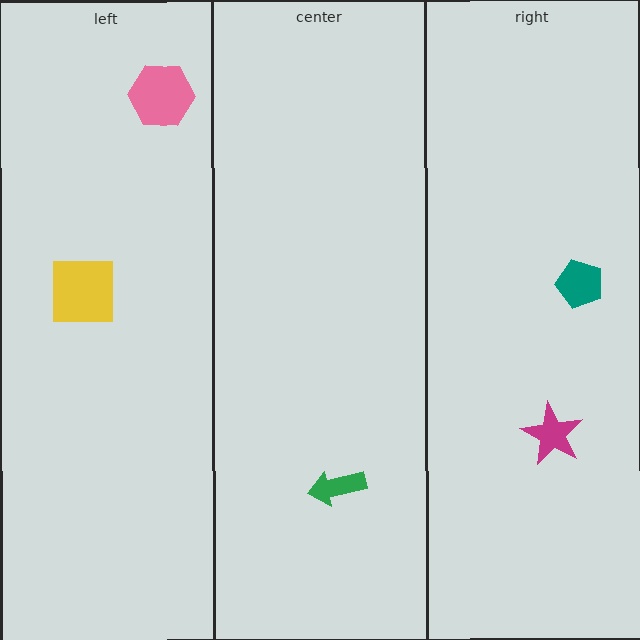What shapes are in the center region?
The green arrow.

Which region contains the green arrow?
The center region.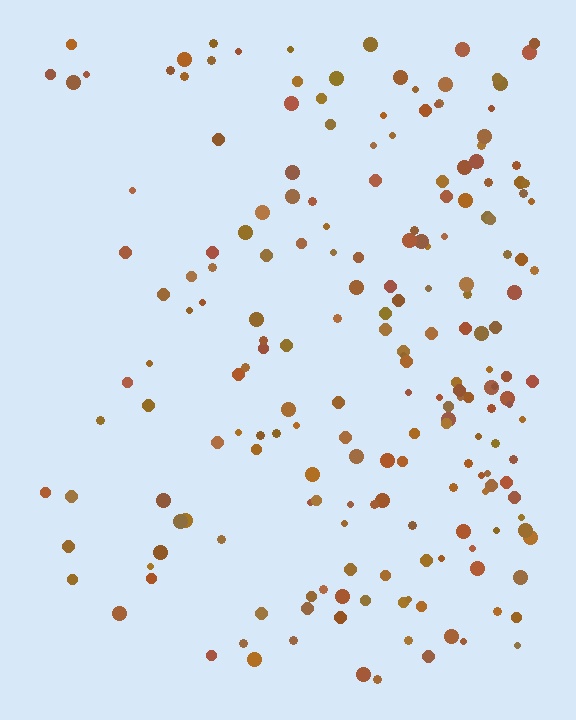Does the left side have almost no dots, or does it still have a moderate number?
Still a moderate number, just noticeably fewer than the right.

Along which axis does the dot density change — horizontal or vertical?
Horizontal.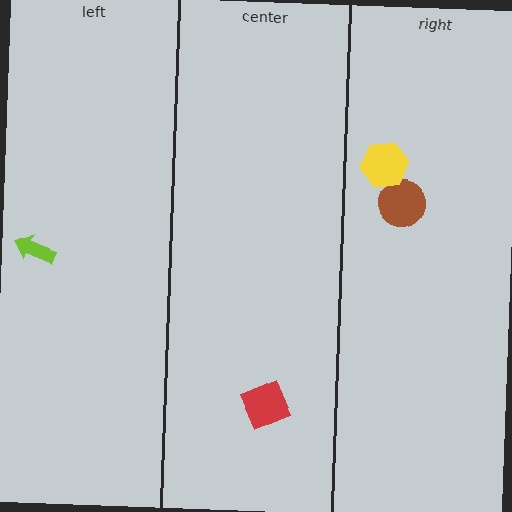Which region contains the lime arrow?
The left region.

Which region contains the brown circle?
The right region.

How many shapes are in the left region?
1.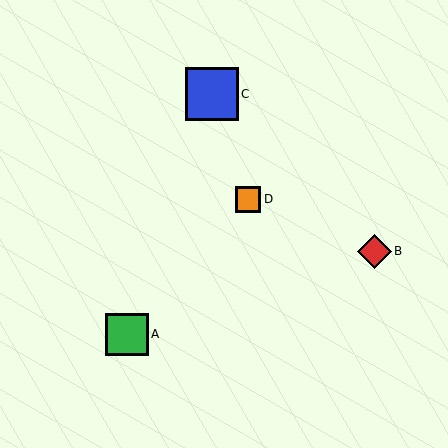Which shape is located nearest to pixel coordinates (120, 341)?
The green square (labeled A) at (127, 334) is nearest to that location.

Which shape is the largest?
The blue square (labeled C) is the largest.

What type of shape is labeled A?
Shape A is a green square.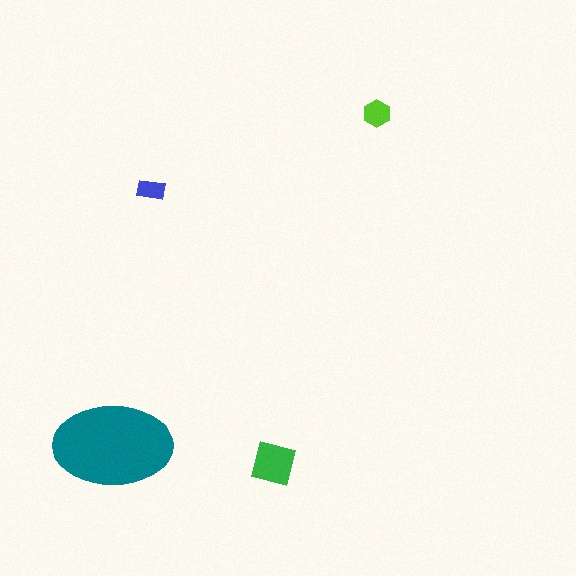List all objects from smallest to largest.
The blue rectangle, the lime hexagon, the green square, the teal ellipse.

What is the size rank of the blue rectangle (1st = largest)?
4th.